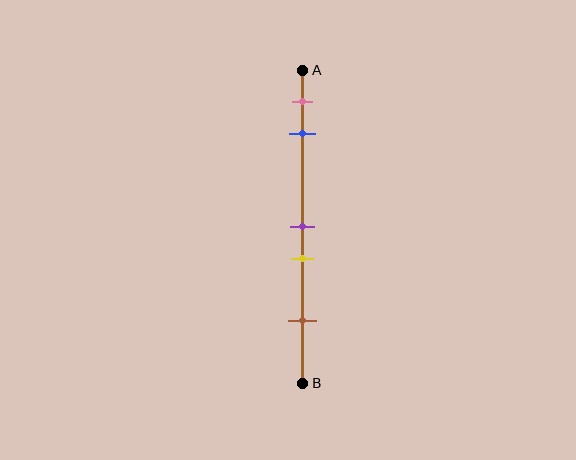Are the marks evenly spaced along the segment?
No, the marks are not evenly spaced.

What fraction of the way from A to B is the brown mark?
The brown mark is approximately 80% (0.8) of the way from A to B.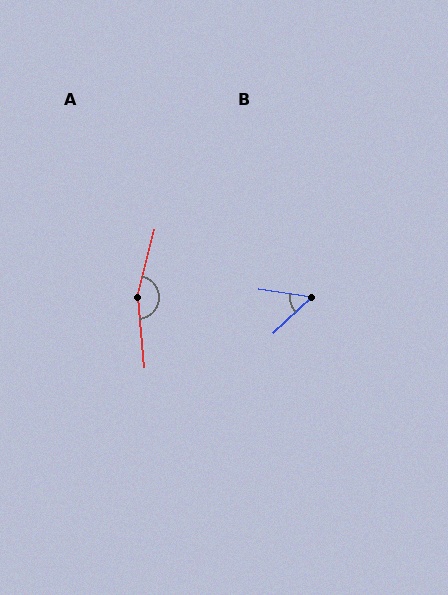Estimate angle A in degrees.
Approximately 160 degrees.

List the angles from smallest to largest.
B (52°), A (160°).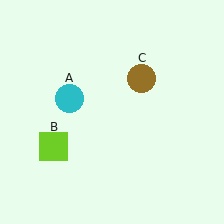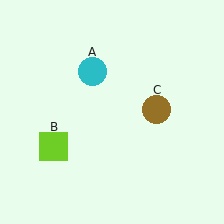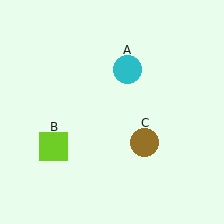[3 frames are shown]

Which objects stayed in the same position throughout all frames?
Lime square (object B) remained stationary.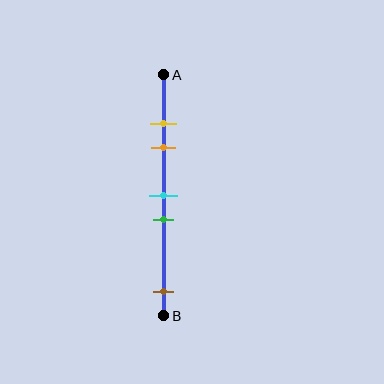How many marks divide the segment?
There are 5 marks dividing the segment.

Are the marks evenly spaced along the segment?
No, the marks are not evenly spaced.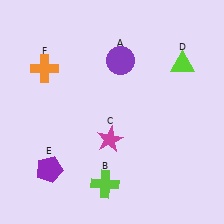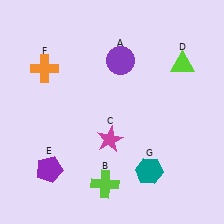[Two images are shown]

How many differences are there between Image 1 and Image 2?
There is 1 difference between the two images.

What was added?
A teal hexagon (G) was added in Image 2.